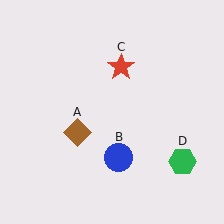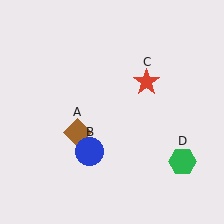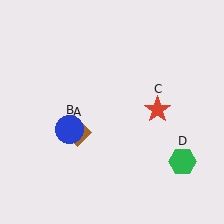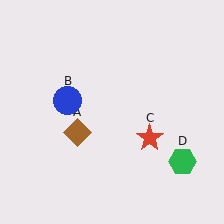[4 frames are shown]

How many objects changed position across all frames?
2 objects changed position: blue circle (object B), red star (object C).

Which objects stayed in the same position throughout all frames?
Brown diamond (object A) and green hexagon (object D) remained stationary.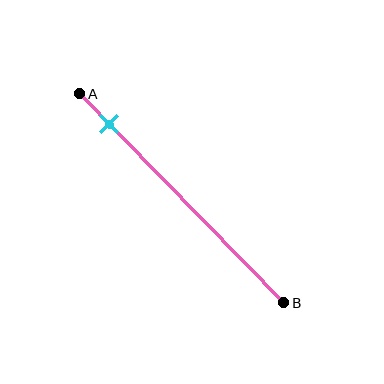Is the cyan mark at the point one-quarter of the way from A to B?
No, the mark is at about 15% from A, not at the 25% one-quarter point.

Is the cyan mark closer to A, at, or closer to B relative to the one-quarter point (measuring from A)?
The cyan mark is closer to point A than the one-quarter point of segment AB.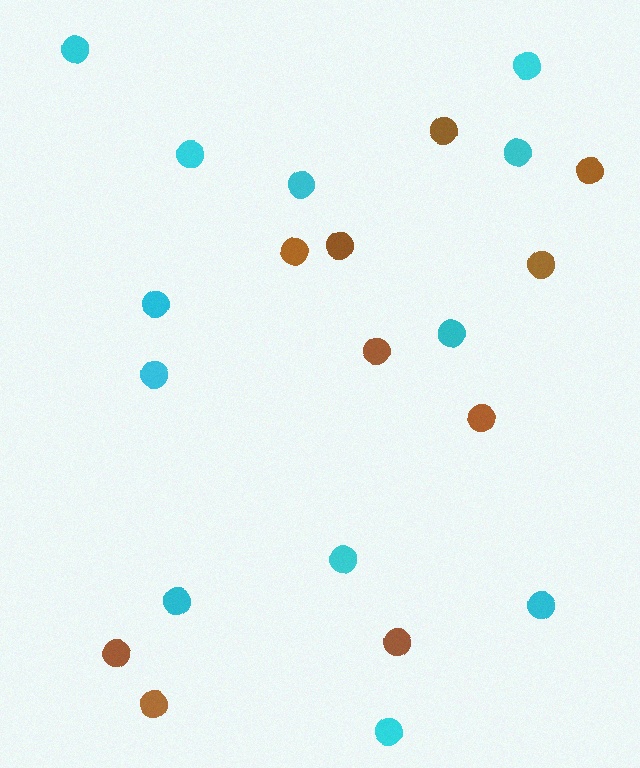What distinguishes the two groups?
There are 2 groups: one group of brown circles (10) and one group of cyan circles (12).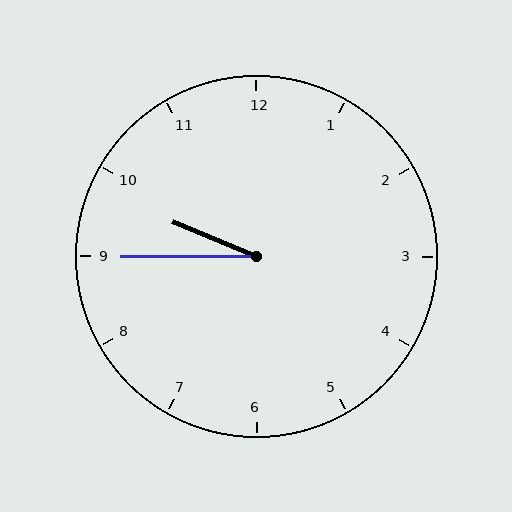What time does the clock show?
9:45.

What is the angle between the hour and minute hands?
Approximately 22 degrees.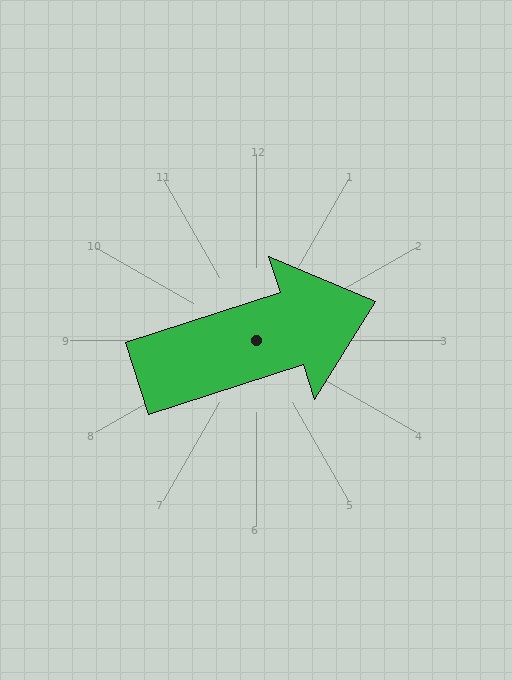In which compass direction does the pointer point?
East.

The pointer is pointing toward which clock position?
Roughly 2 o'clock.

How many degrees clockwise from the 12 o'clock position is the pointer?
Approximately 72 degrees.